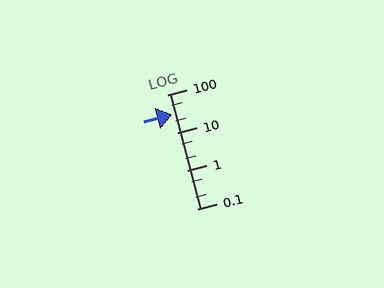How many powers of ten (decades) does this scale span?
The scale spans 3 decades, from 0.1 to 100.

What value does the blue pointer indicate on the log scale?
The pointer indicates approximately 31.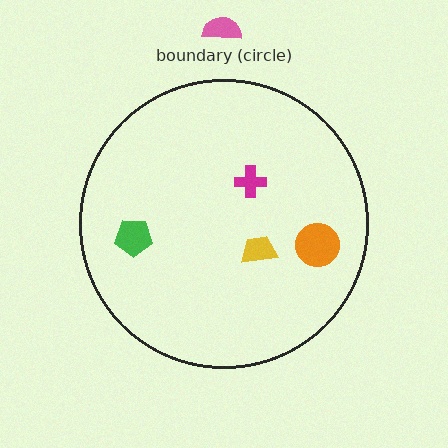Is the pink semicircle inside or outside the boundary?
Outside.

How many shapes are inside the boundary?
4 inside, 1 outside.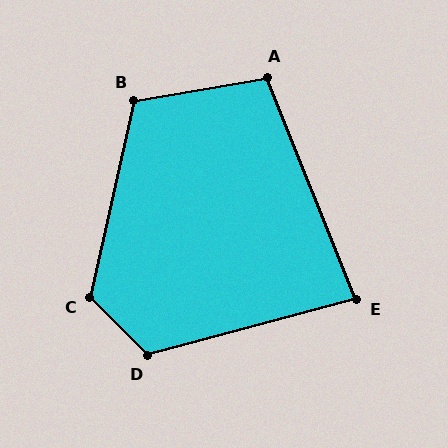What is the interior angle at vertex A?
Approximately 102 degrees (obtuse).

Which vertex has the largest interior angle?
C, at approximately 123 degrees.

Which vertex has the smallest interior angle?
E, at approximately 83 degrees.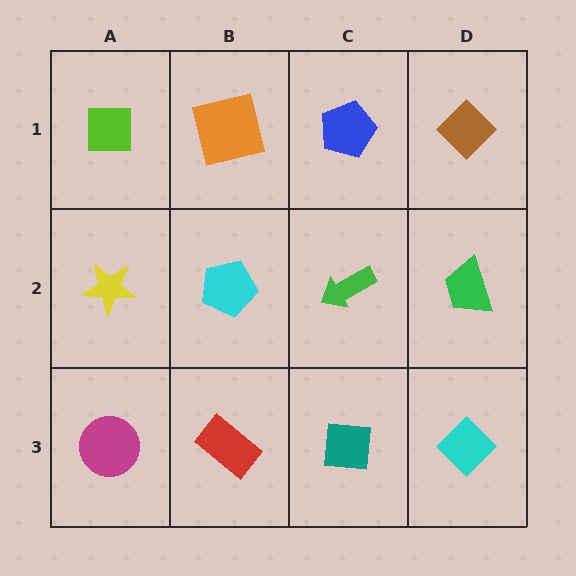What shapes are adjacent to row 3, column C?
A green arrow (row 2, column C), a red rectangle (row 3, column B), a cyan diamond (row 3, column D).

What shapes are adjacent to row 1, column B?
A cyan pentagon (row 2, column B), a lime square (row 1, column A), a blue pentagon (row 1, column C).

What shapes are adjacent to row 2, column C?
A blue pentagon (row 1, column C), a teal square (row 3, column C), a cyan pentagon (row 2, column B), a green trapezoid (row 2, column D).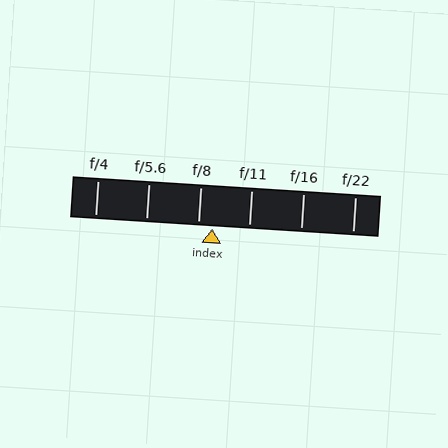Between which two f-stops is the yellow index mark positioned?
The index mark is between f/8 and f/11.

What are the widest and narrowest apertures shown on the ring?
The widest aperture shown is f/4 and the narrowest is f/22.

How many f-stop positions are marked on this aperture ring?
There are 6 f-stop positions marked.